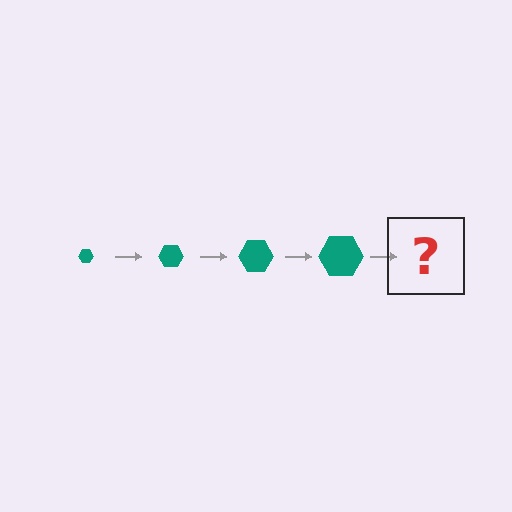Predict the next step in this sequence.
The next step is a teal hexagon, larger than the previous one.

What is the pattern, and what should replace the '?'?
The pattern is that the hexagon gets progressively larger each step. The '?' should be a teal hexagon, larger than the previous one.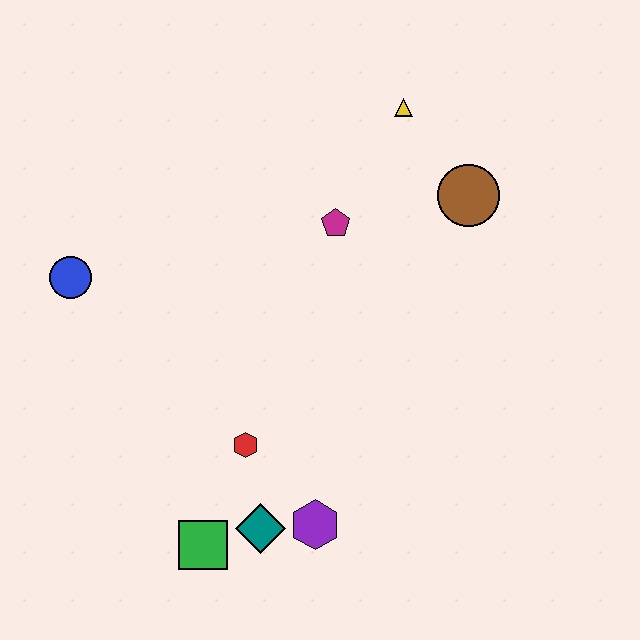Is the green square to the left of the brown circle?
Yes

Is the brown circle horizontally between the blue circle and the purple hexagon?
No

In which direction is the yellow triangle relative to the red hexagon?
The yellow triangle is above the red hexagon.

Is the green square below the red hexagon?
Yes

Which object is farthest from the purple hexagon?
The yellow triangle is farthest from the purple hexagon.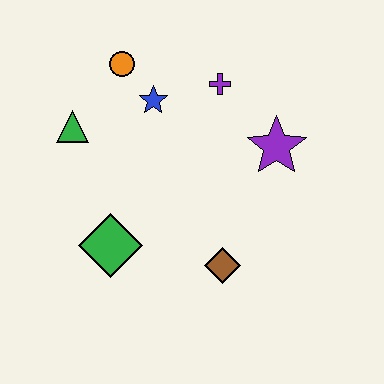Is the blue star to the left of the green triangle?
No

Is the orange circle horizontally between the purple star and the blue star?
No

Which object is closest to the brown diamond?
The green diamond is closest to the brown diamond.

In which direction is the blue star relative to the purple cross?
The blue star is to the left of the purple cross.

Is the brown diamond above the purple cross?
No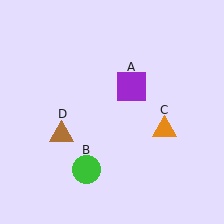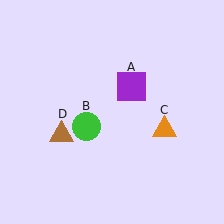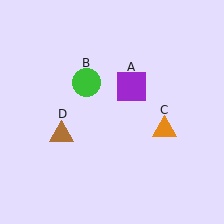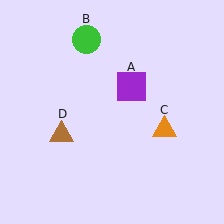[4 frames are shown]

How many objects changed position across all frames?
1 object changed position: green circle (object B).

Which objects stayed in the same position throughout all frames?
Purple square (object A) and orange triangle (object C) and brown triangle (object D) remained stationary.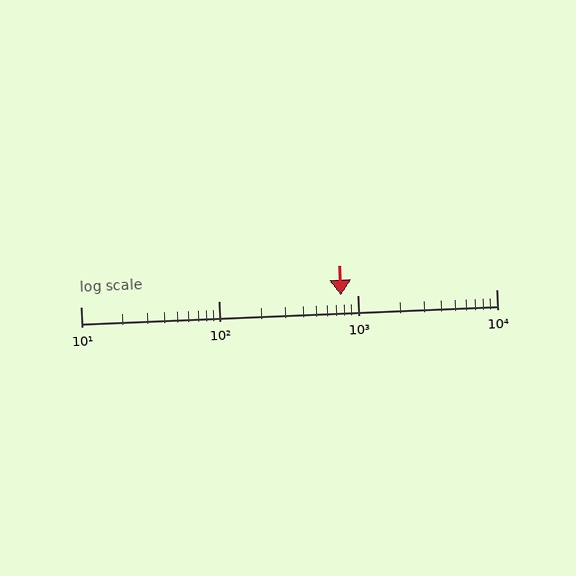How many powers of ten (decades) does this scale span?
The scale spans 3 decades, from 10 to 10000.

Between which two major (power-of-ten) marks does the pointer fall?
The pointer is between 100 and 1000.